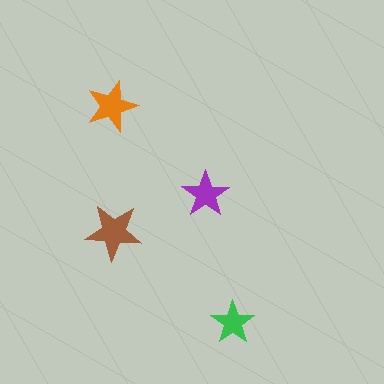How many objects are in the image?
There are 4 objects in the image.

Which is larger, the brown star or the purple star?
The brown one.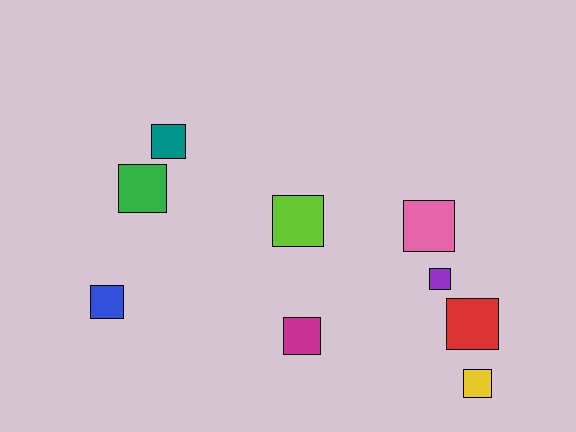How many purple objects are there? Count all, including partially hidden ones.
There is 1 purple object.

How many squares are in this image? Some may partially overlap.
There are 9 squares.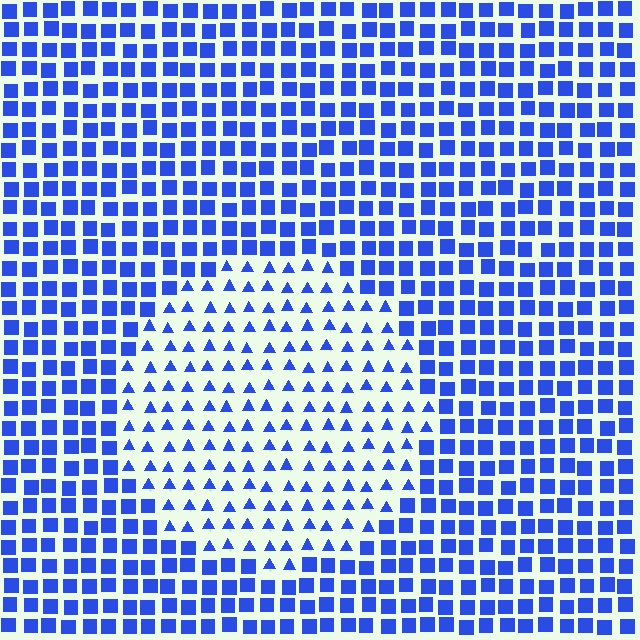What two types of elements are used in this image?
The image uses triangles inside the circle region and squares outside it.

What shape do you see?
I see a circle.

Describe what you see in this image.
The image is filled with small blue elements arranged in a uniform grid. A circle-shaped region contains triangles, while the surrounding area contains squares. The boundary is defined purely by the change in element shape.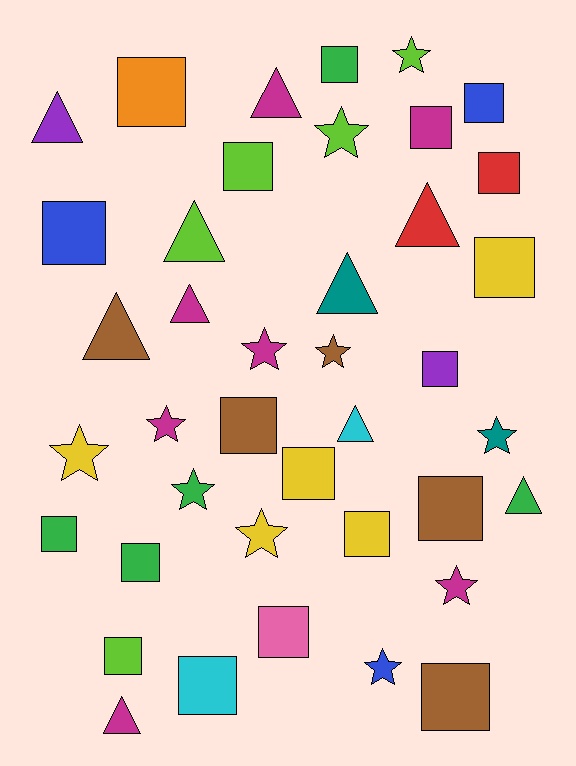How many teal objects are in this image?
There are 2 teal objects.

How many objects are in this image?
There are 40 objects.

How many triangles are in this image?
There are 10 triangles.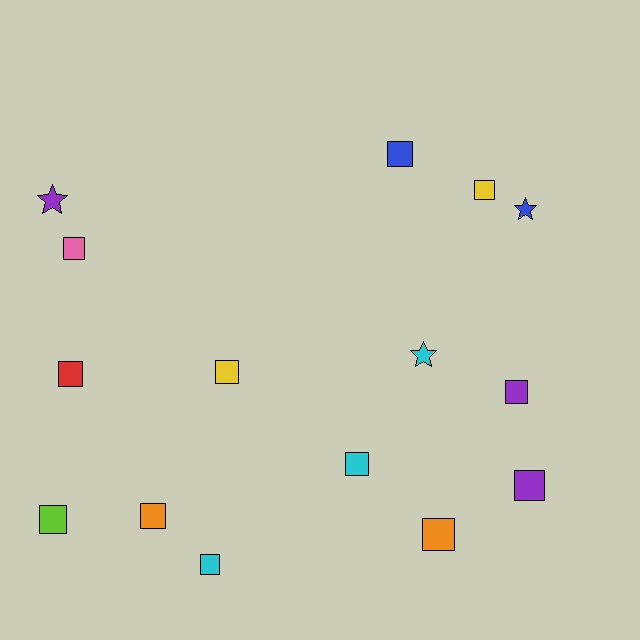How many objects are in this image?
There are 15 objects.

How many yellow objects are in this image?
There are 2 yellow objects.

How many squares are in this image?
There are 12 squares.